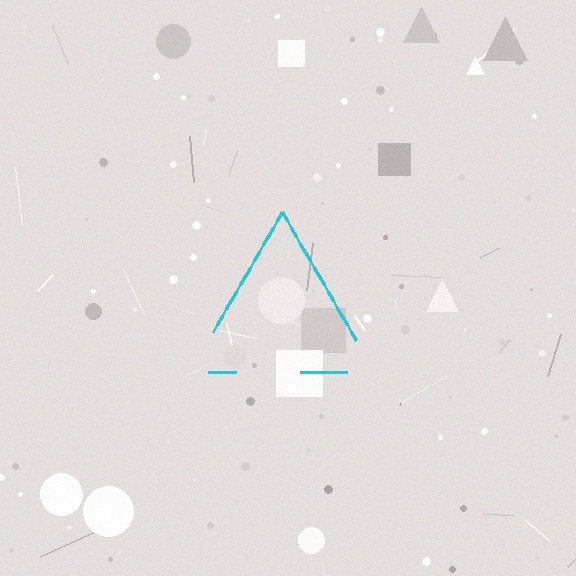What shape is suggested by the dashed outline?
The dashed outline suggests a triangle.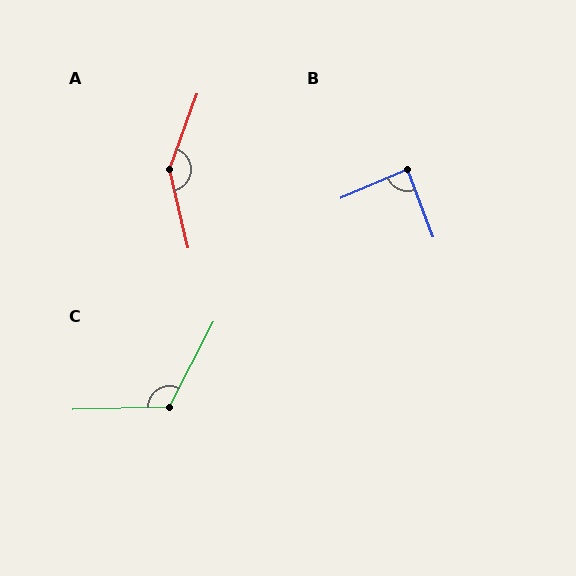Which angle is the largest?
A, at approximately 147 degrees.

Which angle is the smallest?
B, at approximately 87 degrees.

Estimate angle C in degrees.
Approximately 119 degrees.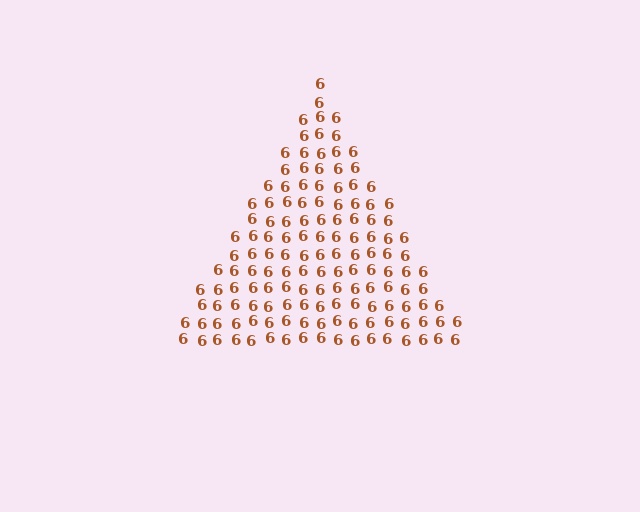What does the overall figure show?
The overall figure shows a triangle.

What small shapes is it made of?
It is made of small digit 6's.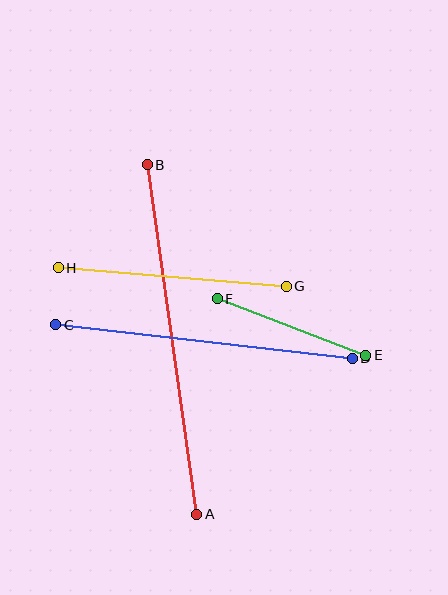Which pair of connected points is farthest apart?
Points A and B are farthest apart.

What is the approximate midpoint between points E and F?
The midpoint is at approximately (292, 327) pixels.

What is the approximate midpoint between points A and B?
The midpoint is at approximately (172, 339) pixels.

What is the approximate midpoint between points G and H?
The midpoint is at approximately (172, 277) pixels.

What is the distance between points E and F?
The distance is approximately 159 pixels.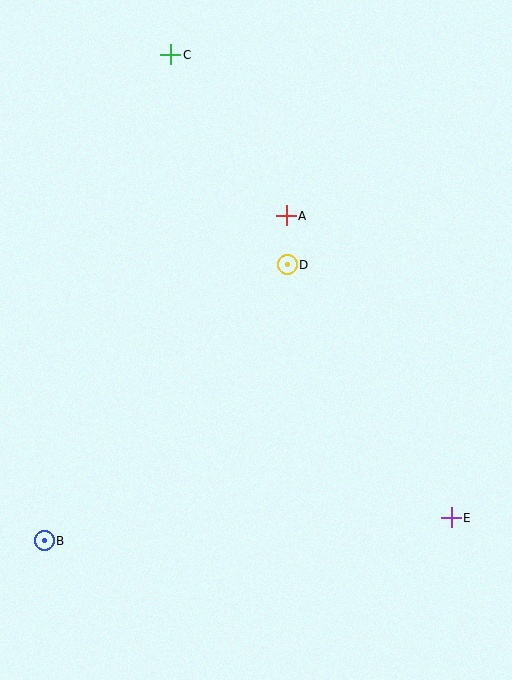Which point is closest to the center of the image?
Point D at (287, 265) is closest to the center.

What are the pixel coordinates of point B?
Point B is at (44, 541).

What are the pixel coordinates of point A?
Point A is at (286, 216).